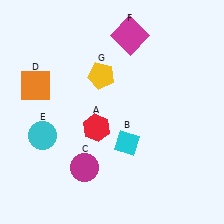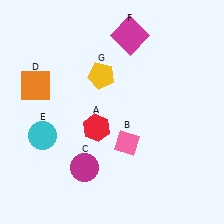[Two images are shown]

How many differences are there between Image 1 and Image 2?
There is 1 difference between the two images.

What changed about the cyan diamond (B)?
In Image 1, B is cyan. In Image 2, it changed to pink.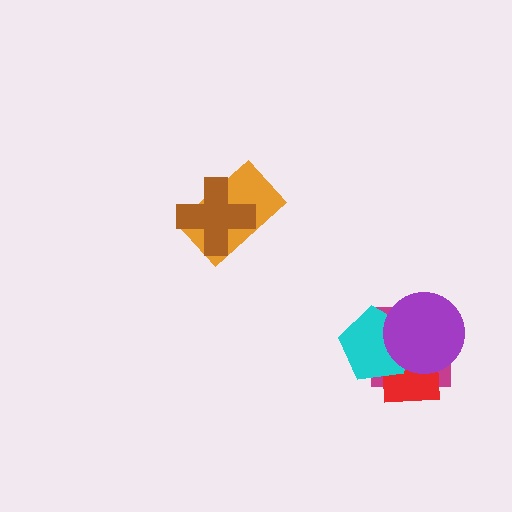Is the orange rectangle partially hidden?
Yes, it is partially covered by another shape.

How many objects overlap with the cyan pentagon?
3 objects overlap with the cyan pentagon.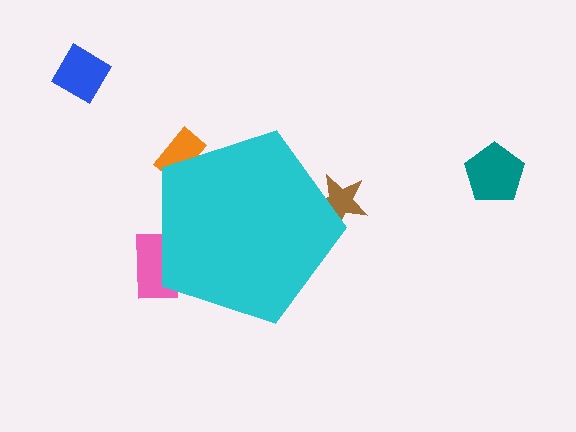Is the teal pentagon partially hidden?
No, the teal pentagon is fully visible.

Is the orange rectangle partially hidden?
Yes, the orange rectangle is partially hidden behind the cyan pentagon.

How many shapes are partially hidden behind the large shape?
3 shapes are partially hidden.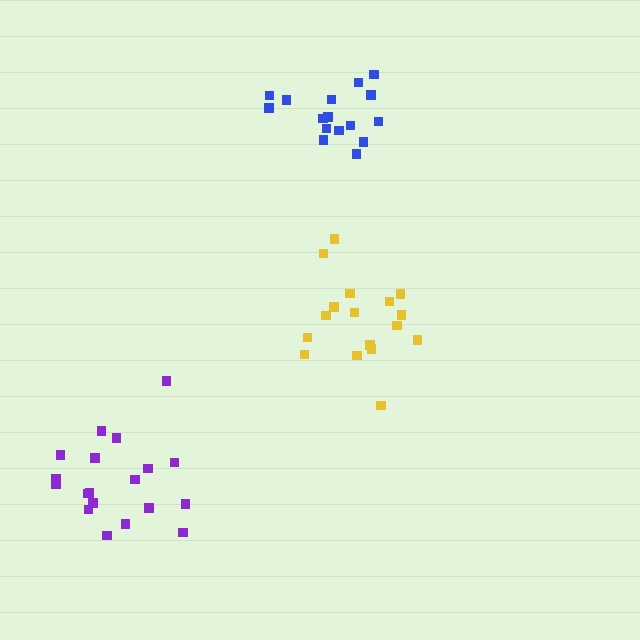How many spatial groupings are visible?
There are 3 spatial groupings.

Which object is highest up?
The blue cluster is topmost.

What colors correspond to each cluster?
The clusters are colored: yellow, purple, blue.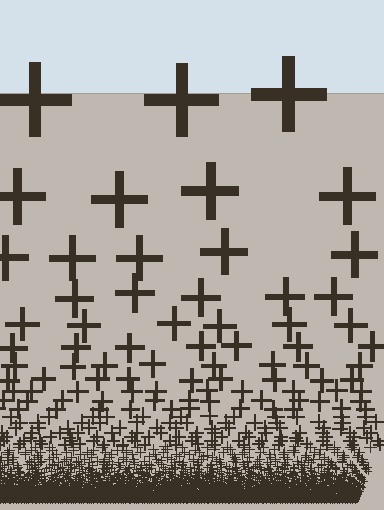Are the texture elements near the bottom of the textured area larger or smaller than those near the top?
Smaller. The gradient is inverted — elements near the bottom are smaller and denser.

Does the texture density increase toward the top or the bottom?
Density increases toward the bottom.